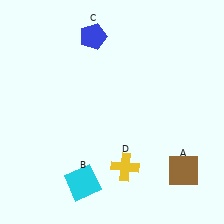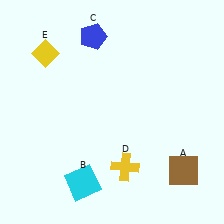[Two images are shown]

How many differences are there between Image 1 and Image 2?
There is 1 difference between the two images.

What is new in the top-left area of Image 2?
A yellow diamond (E) was added in the top-left area of Image 2.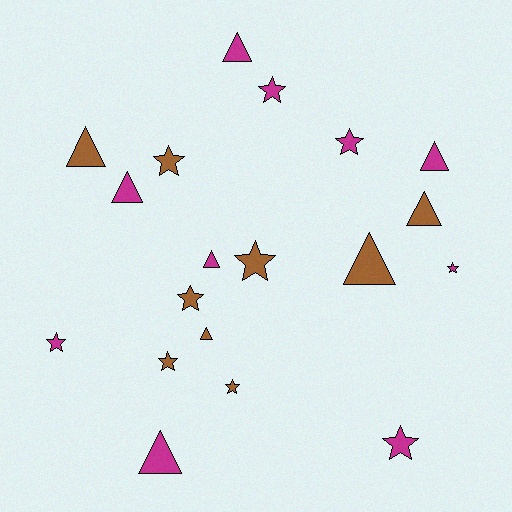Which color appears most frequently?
Magenta, with 10 objects.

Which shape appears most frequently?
Star, with 10 objects.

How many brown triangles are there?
There are 4 brown triangles.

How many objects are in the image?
There are 19 objects.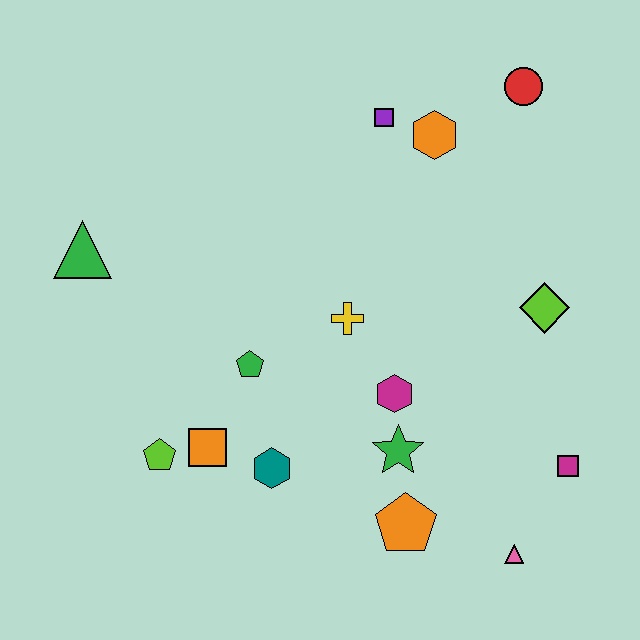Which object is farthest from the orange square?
The red circle is farthest from the orange square.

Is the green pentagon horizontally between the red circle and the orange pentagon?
No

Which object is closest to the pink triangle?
The magenta square is closest to the pink triangle.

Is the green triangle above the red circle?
No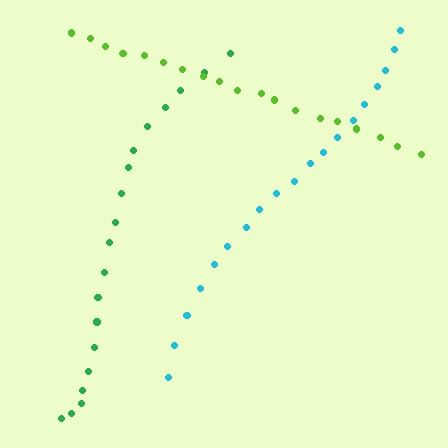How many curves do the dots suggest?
There are 3 distinct paths.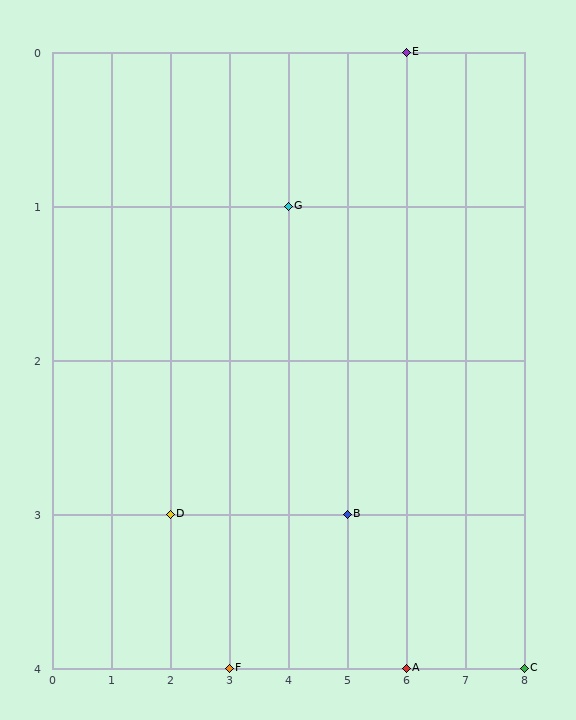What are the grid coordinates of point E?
Point E is at grid coordinates (6, 0).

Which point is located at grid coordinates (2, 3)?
Point D is at (2, 3).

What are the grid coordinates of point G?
Point G is at grid coordinates (4, 1).